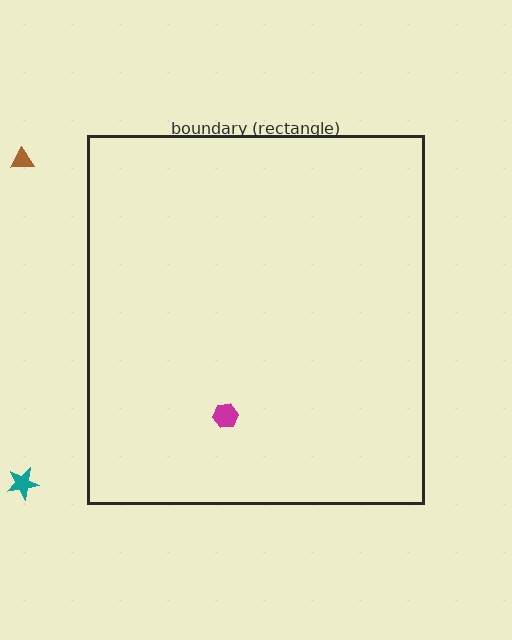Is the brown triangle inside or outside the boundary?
Outside.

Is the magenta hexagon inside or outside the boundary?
Inside.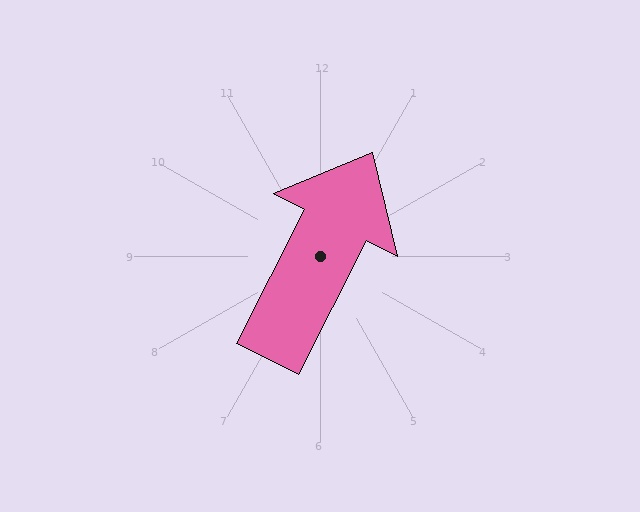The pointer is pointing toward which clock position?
Roughly 1 o'clock.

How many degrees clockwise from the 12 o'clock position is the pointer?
Approximately 27 degrees.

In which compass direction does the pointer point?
Northeast.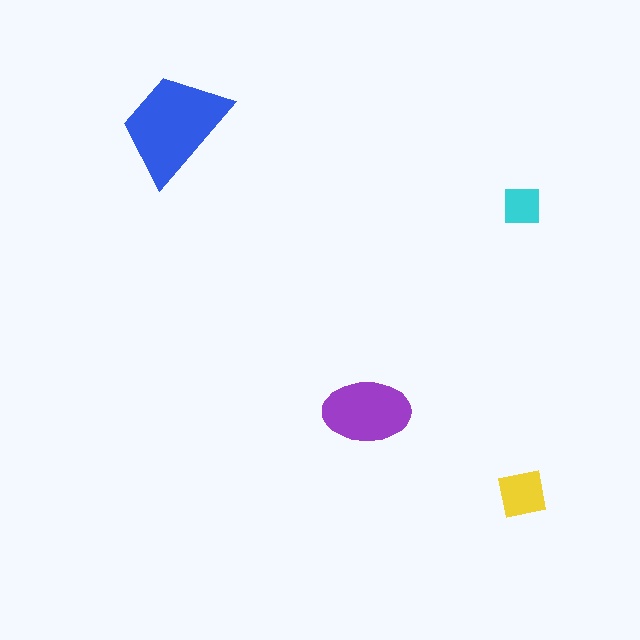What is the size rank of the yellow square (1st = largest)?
3rd.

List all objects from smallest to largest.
The cyan square, the yellow square, the purple ellipse, the blue trapezoid.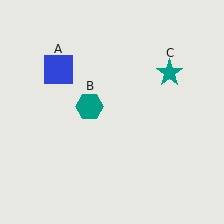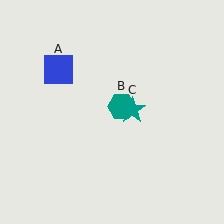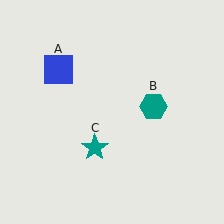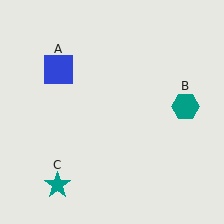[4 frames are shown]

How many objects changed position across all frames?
2 objects changed position: teal hexagon (object B), teal star (object C).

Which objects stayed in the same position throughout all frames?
Blue square (object A) remained stationary.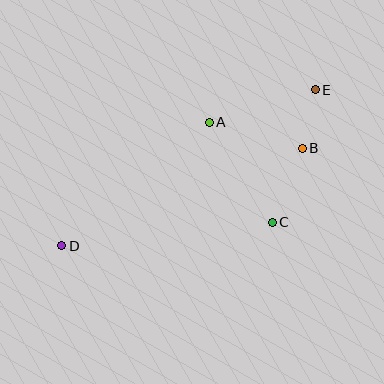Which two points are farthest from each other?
Points D and E are farthest from each other.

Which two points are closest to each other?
Points B and E are closest to each other.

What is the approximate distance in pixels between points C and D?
The distance between C and D is approximately 212 pixels.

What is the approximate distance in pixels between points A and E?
The distance between A and E is approximately 111 pixels.